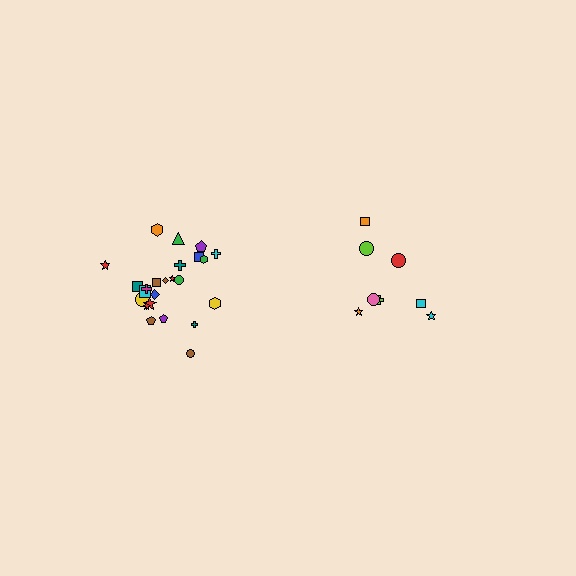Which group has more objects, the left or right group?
The left group.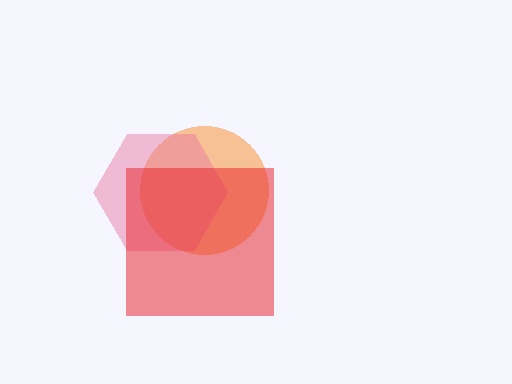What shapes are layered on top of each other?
The layered shapes are: an orange circle, a pink hexagon, a red square.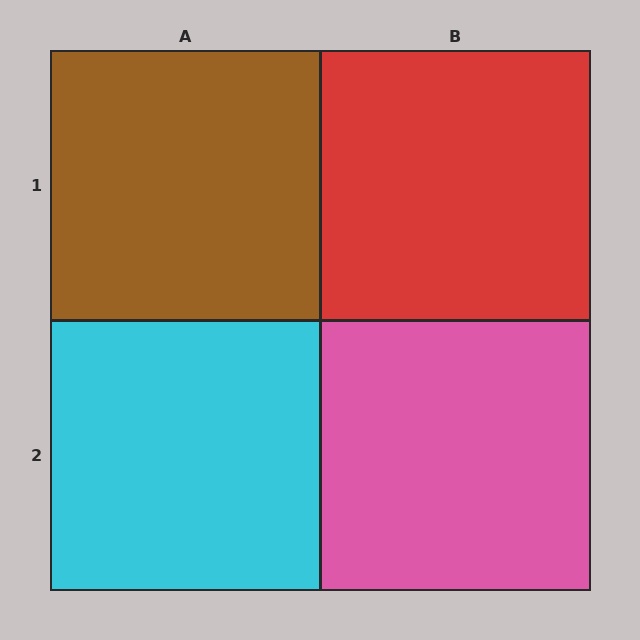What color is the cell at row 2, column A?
Cyan.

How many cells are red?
1 cell is red.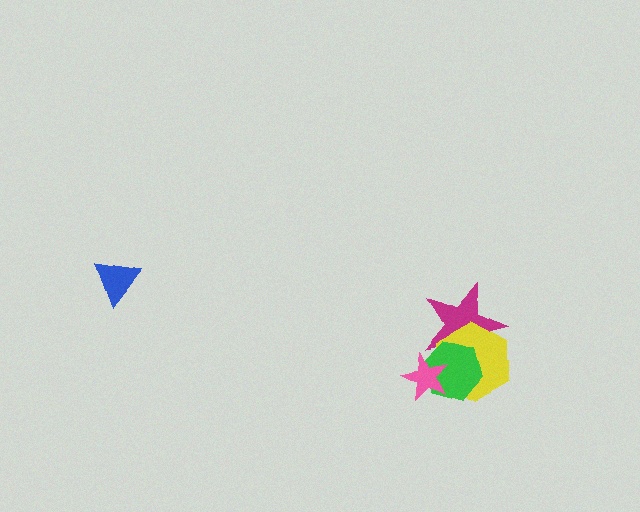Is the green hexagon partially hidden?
Yes, it is partially covered by another shape.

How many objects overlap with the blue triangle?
0 objects overlap with the blue triangle.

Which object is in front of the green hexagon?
The pink star is in front of the green hexagon.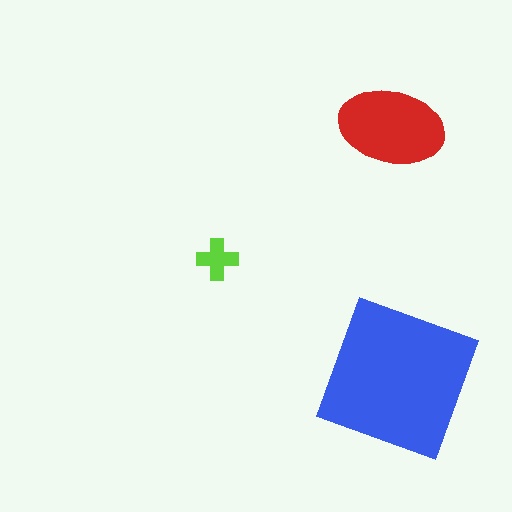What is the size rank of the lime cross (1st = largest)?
3rd.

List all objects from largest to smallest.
The blue square, the red ellipse, the lime cross.